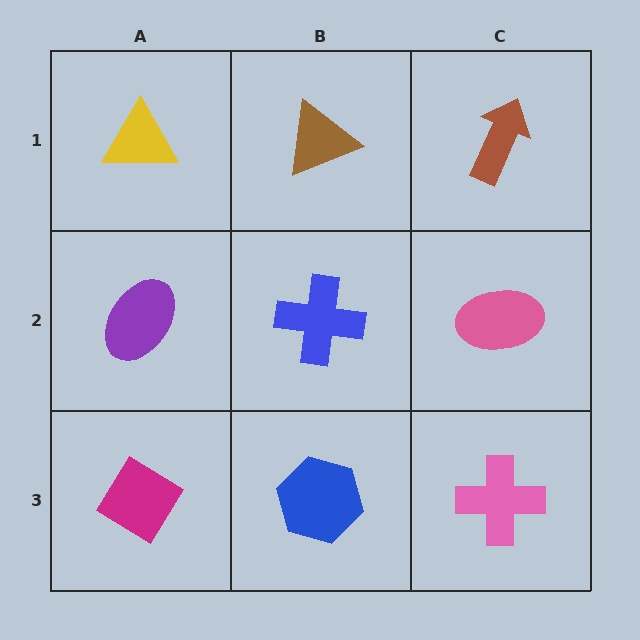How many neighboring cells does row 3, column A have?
2.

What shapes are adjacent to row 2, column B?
A brown triangle (row 1, column B), a blue hexagon (row 3, column B), a purple ellipse (row 2, column A), a pink ellipse (row 2, column C).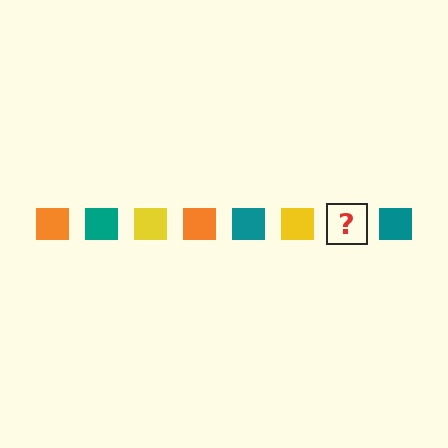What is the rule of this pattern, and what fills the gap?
The rule is that the pattern cycles through orange, teal, yellow squares. The gap should be filled with an orange square.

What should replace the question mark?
The question mark should be replaced with an orange square.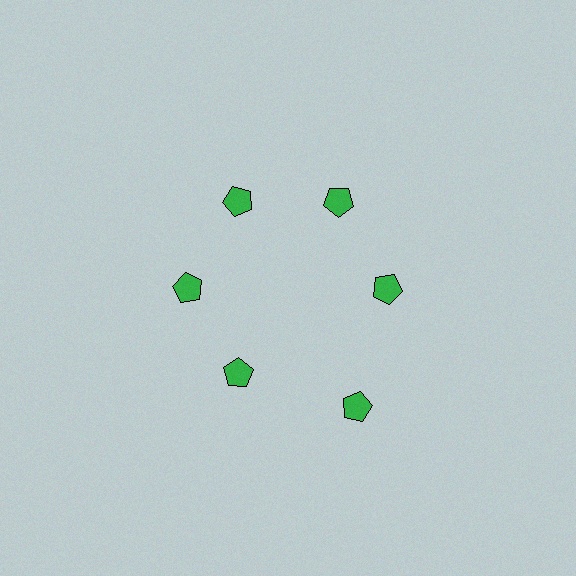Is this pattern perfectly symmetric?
No. The 6 green pentagons are arranged in a ring, but one element near the 5 o'clock position is pushed outward from the center, breaking the 6-fold rotational symmetry.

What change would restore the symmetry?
The symmetry would be restored by moving it inward, back onto the ring so that all 6 pentagons sit at equal angles and equal distance from the center.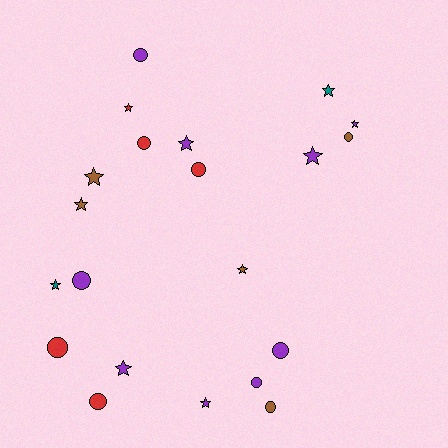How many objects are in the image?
There are 21 objects.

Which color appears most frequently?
Purple, with 9 objects.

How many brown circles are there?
There are 2 brown circles.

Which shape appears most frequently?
Star, with 11 objects.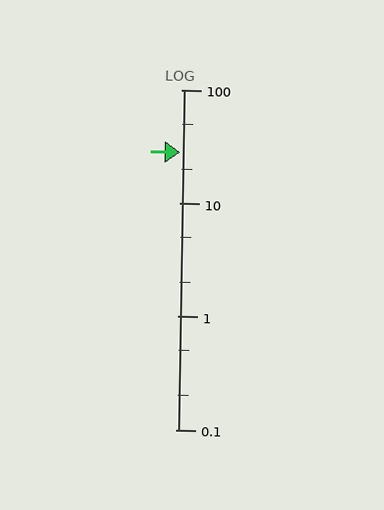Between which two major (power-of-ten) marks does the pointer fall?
The pointer is between 10 and 100.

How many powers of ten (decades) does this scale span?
The scale spans 3 decades, from 0.1 to 100.